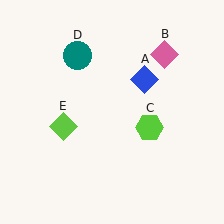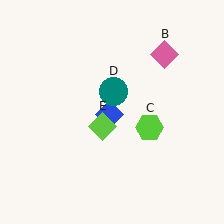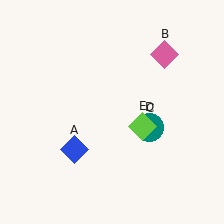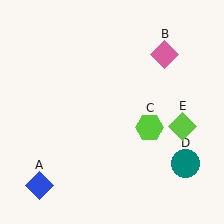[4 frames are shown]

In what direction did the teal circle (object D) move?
The teal circle (object D) moved down and to the right.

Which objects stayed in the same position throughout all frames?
Pink diamond (object B) and lime hexagon (object C) remained stationary.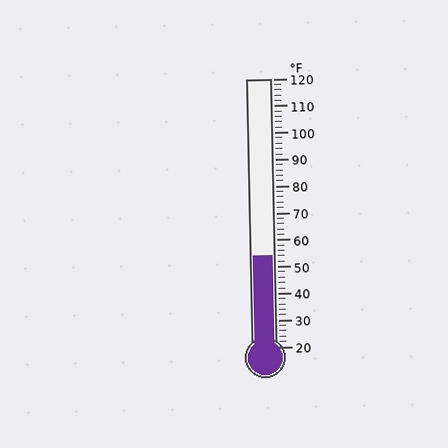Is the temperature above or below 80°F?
The temperature is below 80°F.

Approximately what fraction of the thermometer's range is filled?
The thermometer is filled to approximately 35% of its range.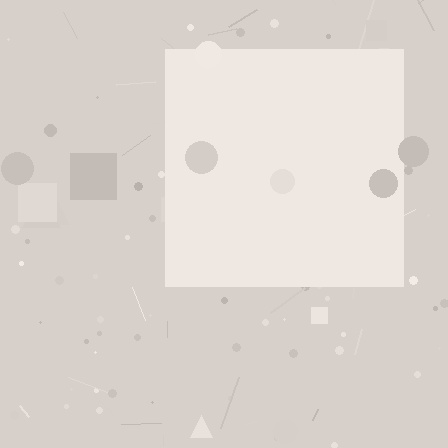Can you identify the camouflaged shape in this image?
The camouflaged shape is a square.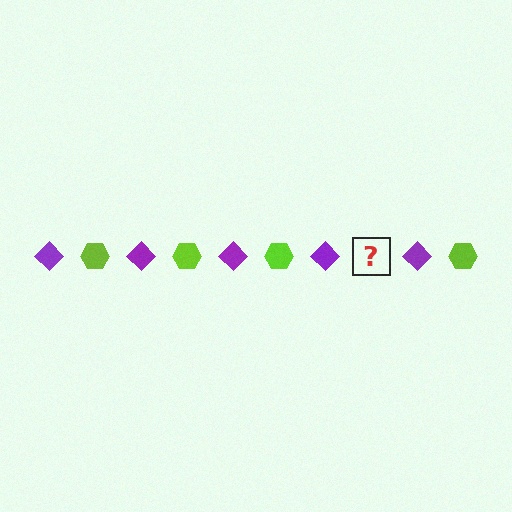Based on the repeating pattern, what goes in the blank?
The blank should be a lime hexagon.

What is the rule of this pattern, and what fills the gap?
The rule is that the pattern alternates between purple diamond and lime hexagon. The gap should be filled with a lime hexagon.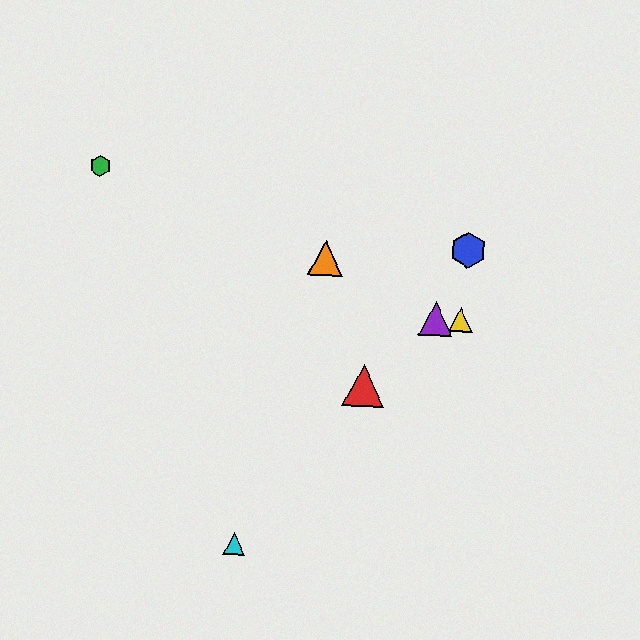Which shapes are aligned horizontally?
The yellow triangle, the purple triangle are aligned horizontally.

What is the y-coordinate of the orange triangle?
The orange triangle is at y≈258.